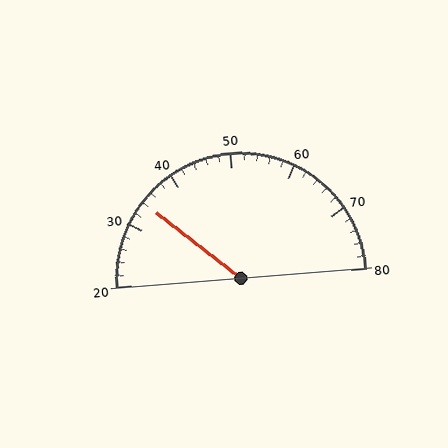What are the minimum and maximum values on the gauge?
The gauge ranges from 20 to 80.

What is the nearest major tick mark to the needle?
The nearest major tick mark is 30.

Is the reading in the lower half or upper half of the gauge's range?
The reading is in the lower half of the range (20 to 80).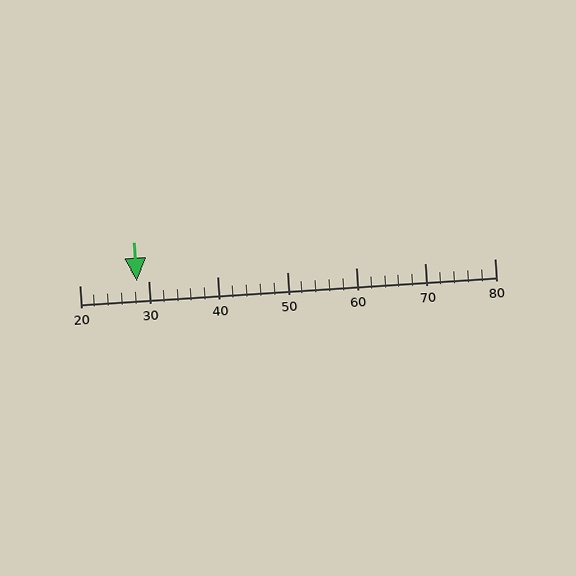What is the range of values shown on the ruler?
The ruler shows values from 20 to 80.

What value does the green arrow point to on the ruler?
The green arrow points to approximately 28.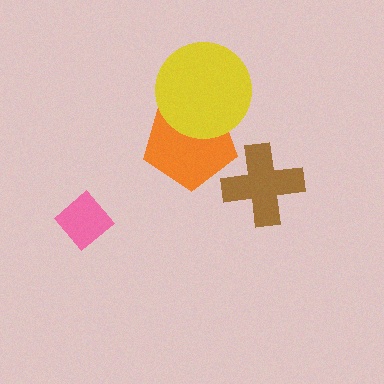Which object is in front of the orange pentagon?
The yellow circle is in front of the orange pentagon.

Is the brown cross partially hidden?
No, no other shape covers it.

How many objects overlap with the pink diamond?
0 objects overlap with the pink diamond.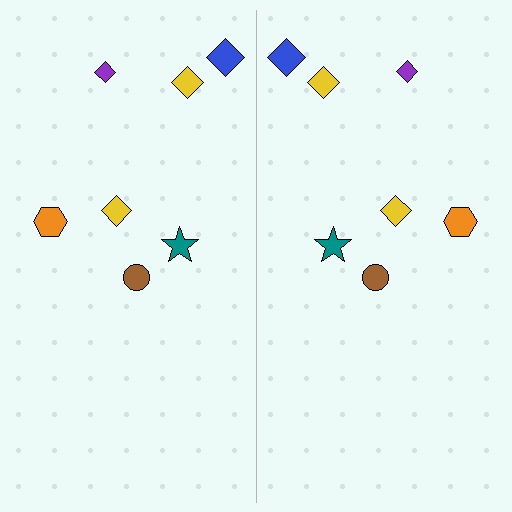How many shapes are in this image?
There are 14 shapes in this image.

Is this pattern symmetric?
Yes, this pattern has bilateral (reflection) symmetry.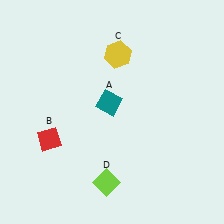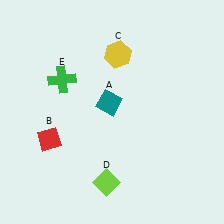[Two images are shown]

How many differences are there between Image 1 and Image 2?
There is 1 difference between the two images.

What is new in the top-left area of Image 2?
A green cross (E) was added in the top-left area of Image 2.